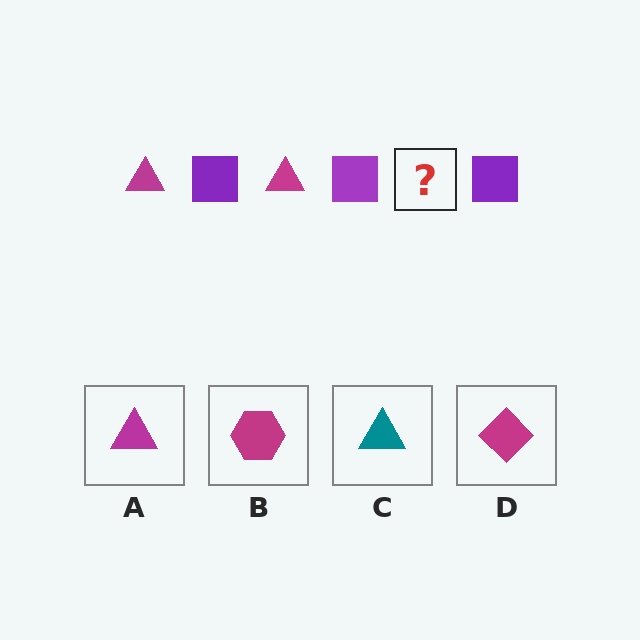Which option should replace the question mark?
Option A.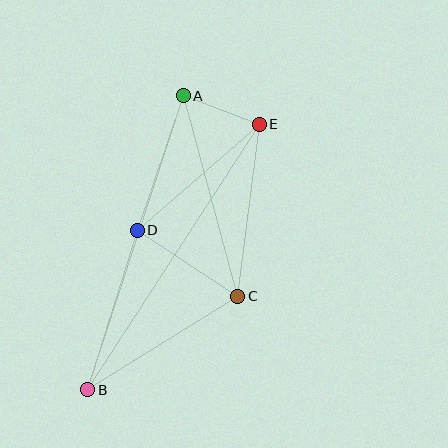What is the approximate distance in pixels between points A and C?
The distance between A and C is approximately 208 pixels.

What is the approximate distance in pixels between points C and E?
The distance between C and E is approximately 173 pixels.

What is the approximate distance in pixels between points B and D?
The distance between B and D is approximately 167 pixels.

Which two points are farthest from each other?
Points B and E are farthest from each other.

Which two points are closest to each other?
Points A and E are closest to each other.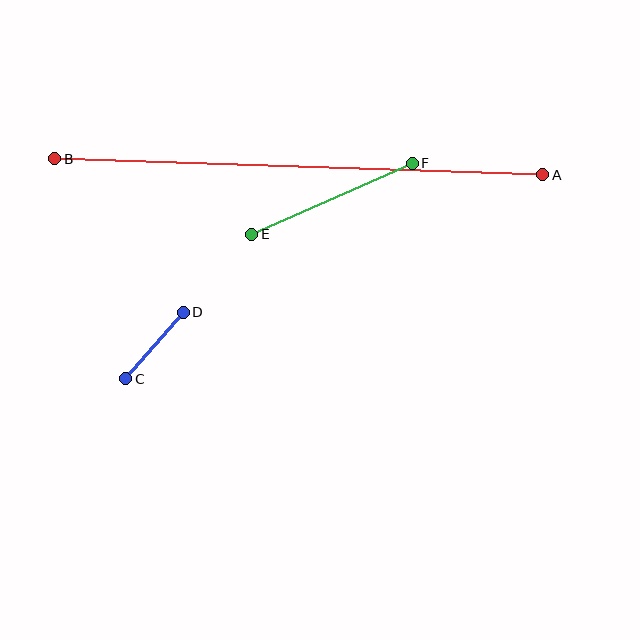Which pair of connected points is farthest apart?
Points A and B are farthest apart.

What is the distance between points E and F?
The distance is approximately 176 pixels.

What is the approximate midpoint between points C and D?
The midpoint is at approximately (154, 345) pixels.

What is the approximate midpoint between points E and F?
The midpoint is at approximately (332, 199) pixels.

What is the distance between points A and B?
The distance is approximately 488 pixels.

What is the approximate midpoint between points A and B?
The midpoint is at approximately (299, 167) pixels.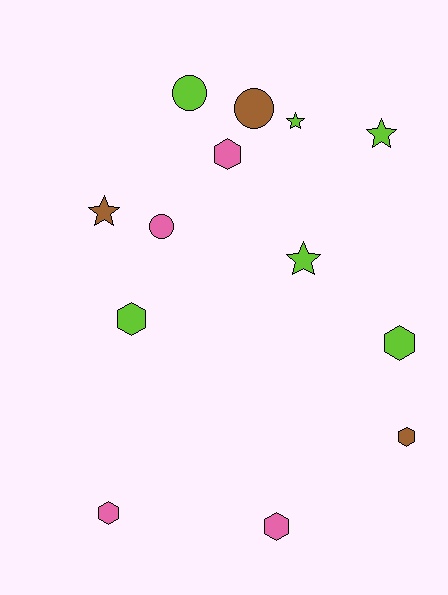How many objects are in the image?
There are 13 objects.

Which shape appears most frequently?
Hexagon, with 6 objects.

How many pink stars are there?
There are no pink stars.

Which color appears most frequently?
Lime, with 6 objects.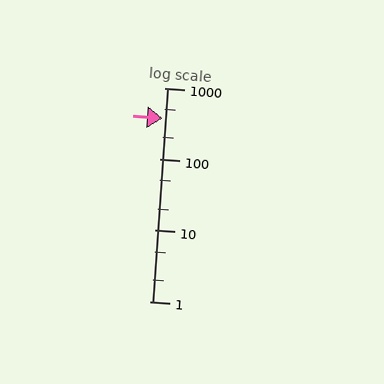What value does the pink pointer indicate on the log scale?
The pointer indicates approximately 370.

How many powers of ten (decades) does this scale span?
The scale spans 3 decades, from 1 to 1000.